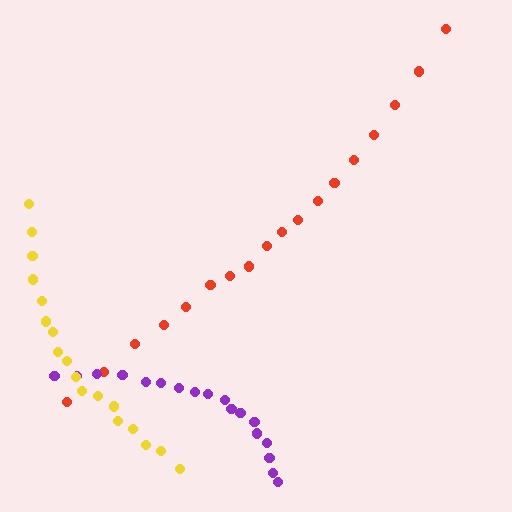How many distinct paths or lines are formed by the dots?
There are 3 distinct paths.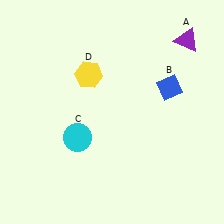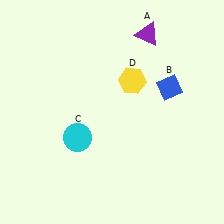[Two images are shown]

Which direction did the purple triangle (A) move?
The purple triangle (A) moved left.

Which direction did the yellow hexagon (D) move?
The yellow hexagon (D) moved right.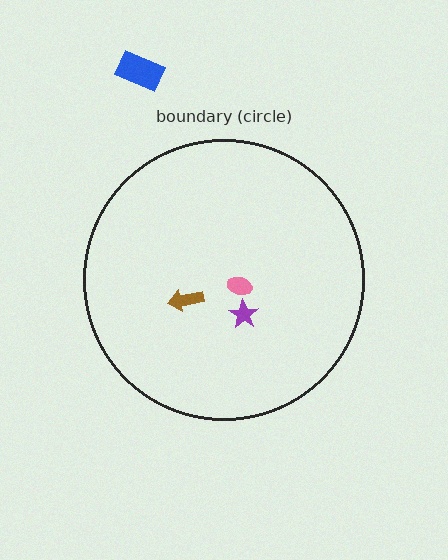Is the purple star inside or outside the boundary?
Inside.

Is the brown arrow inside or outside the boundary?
Inside.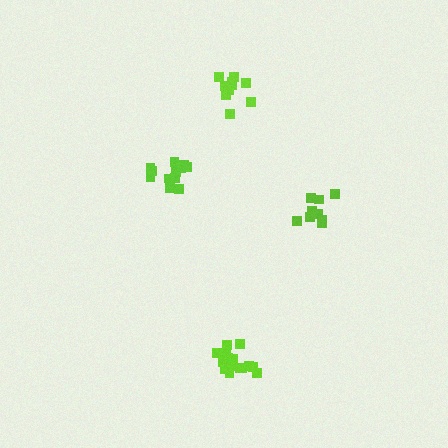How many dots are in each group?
Group 1: 12 dots, Group 2: 15 dots, Group 3: 12 dots, Group 4: 9 dots (48 total).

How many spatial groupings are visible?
There are 4 spatial groupings.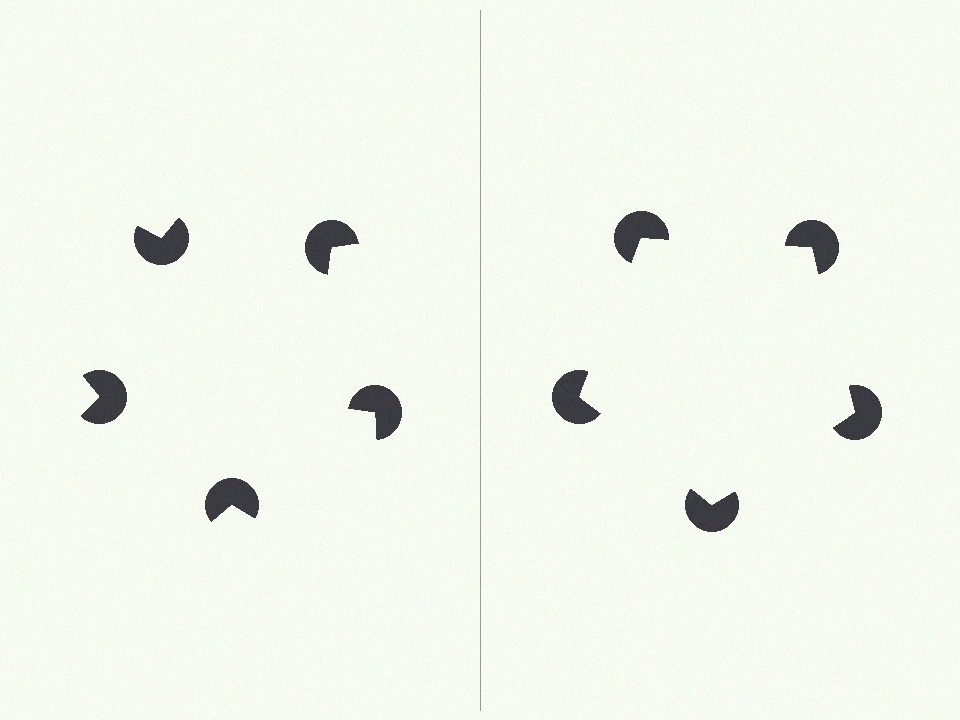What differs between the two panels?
The pac-man discs are positioned identically on both sides; only the wedge orientations differ. On the right they align to a pentagon; on the left they are misaligned.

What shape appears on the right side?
An illusory pentagon.